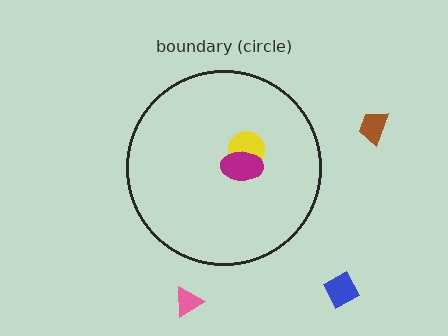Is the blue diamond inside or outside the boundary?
Outside.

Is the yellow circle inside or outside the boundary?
Inside.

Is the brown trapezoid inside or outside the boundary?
Outside.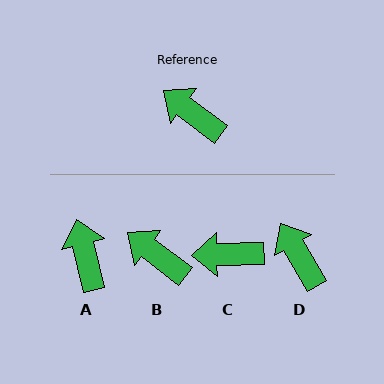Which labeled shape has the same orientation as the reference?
B.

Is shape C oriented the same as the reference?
No, it is off by about 38 degrees.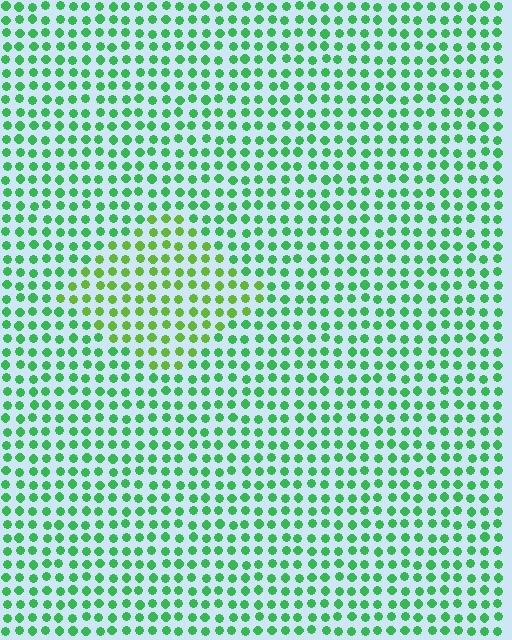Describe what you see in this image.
The image is filled with small green elements in a uniform arrangement. A diamond-shaped region is visible where the elements are tinted to a slightly different hue, forming a subtle color boundary.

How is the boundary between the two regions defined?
The boundary is defined purely by a slight shift in hue (about 34 degrees). Spacing, size, and orientation are identical on both sides.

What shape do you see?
I see a diamond.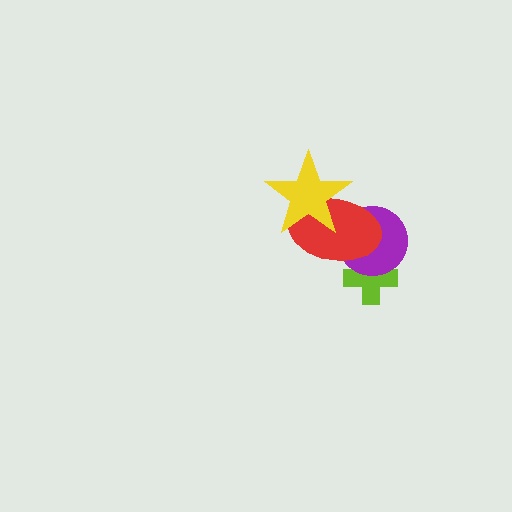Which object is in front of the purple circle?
The red ellipse is in front of the purple circle.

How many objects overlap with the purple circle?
2 objects overlap with the purple circle.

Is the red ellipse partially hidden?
Yes, it is partially covered by another shape.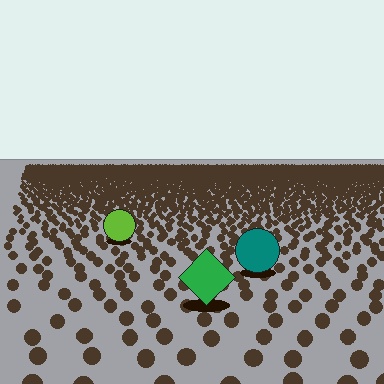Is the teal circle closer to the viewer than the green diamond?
No. The green diamond is closer — you can tell from the texture gradient: the ground texture is coarser near it.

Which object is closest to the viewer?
The green diamond is closest. The texture marks near it are larger and more spread out.